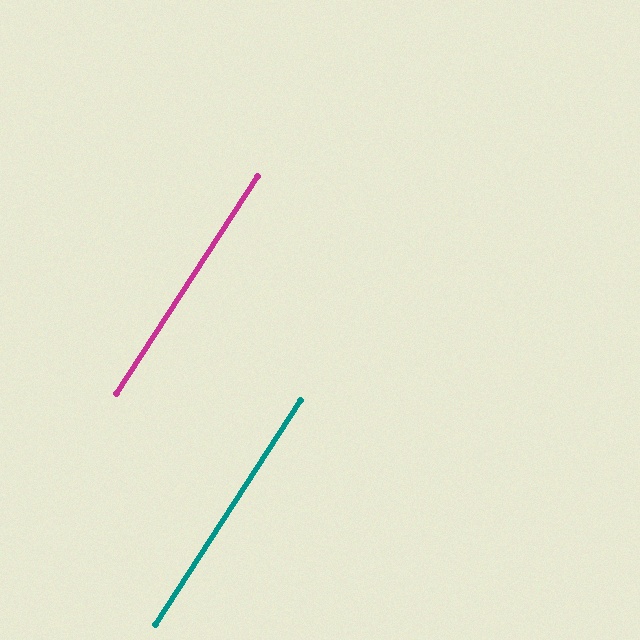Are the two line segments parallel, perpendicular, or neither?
Parallel — their directions differ by only 0.3°.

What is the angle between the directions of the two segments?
Approximately 0 degrees.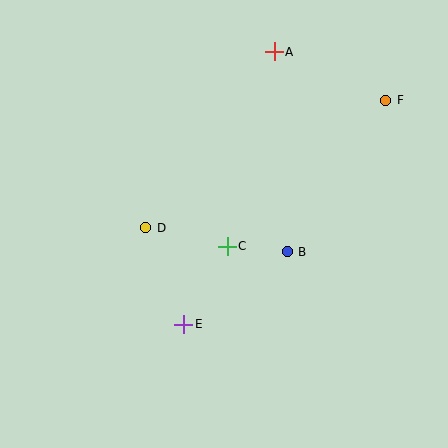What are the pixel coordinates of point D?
Point D is at (146, 228).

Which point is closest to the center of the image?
Point C at (227, 246) is closest to the center.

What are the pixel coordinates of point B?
Point B is at (287, 252).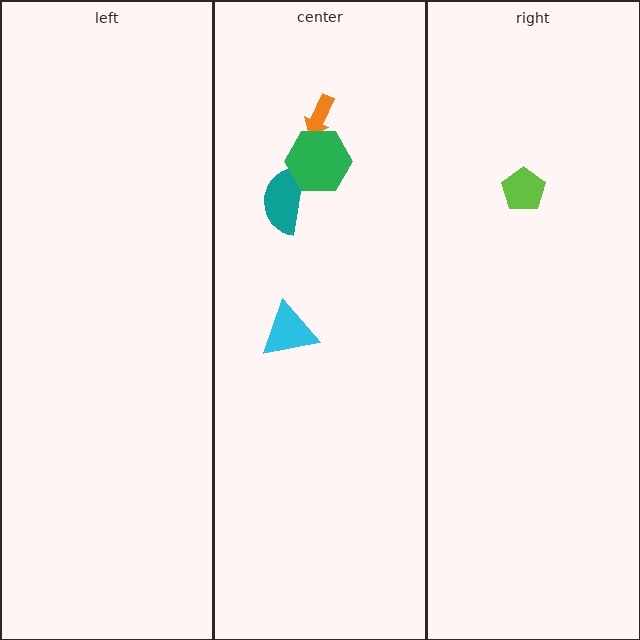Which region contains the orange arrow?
The center region.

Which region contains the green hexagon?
The center region.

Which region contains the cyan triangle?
The center region.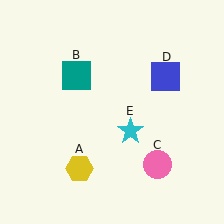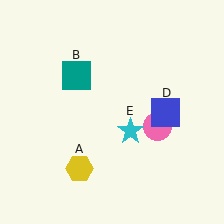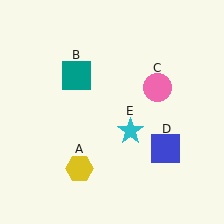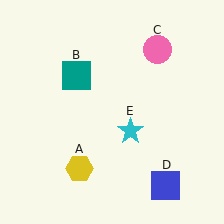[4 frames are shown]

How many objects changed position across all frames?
2 objects changed position: pink circle (object C), blue square (object D).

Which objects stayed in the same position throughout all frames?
Yellow hexagon (object A) and teal square (object B) and cyan star (object E) remained stationary.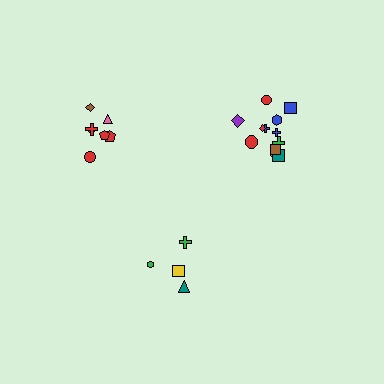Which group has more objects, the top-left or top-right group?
The top-right group.